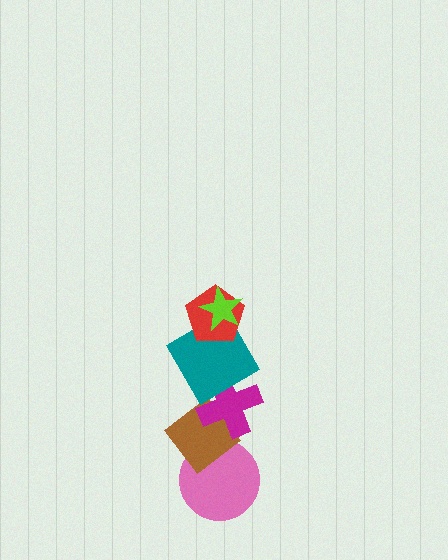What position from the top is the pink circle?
The pink circle is 6th from the top.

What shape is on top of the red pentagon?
The lime star is on top of the red pentagon.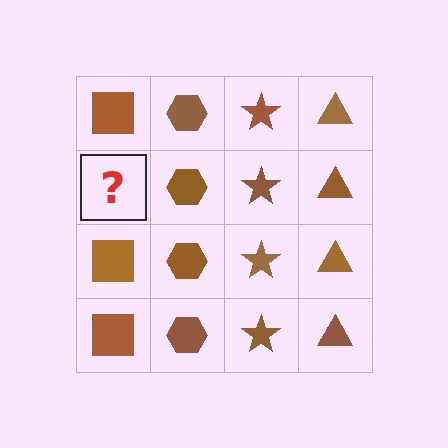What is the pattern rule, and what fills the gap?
The rule is that each column has a consistent shape. The gap should be filled with a brown square.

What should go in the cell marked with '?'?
The missing cell should contain a brown square.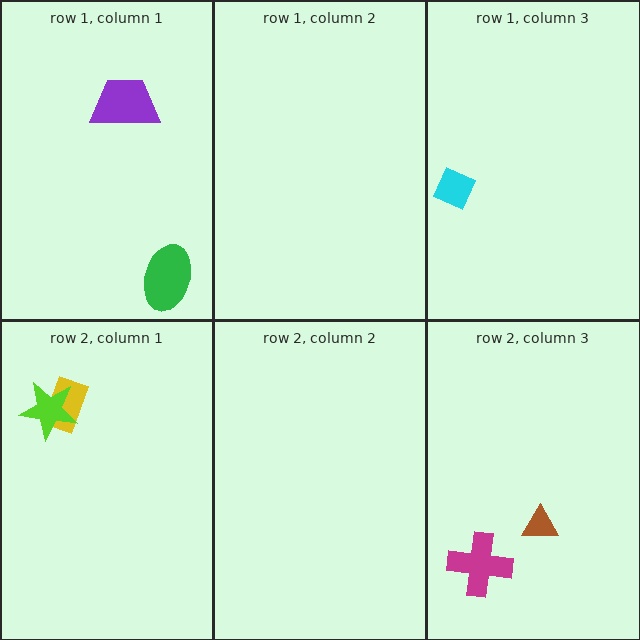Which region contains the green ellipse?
The row 1, column 1 region.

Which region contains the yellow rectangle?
The row 2, column 1 region.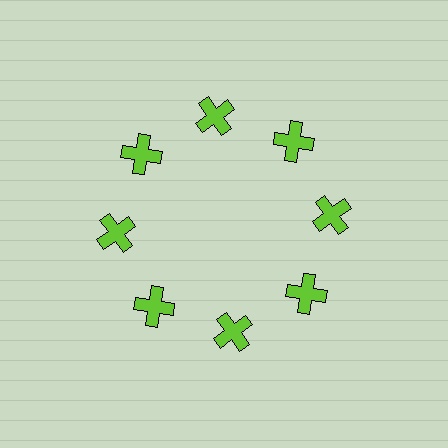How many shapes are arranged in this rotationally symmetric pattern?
There are 8 shapes, arranged in 8 groups of 1.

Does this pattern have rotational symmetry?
Yes, this pattern has 8-fold rotational symmetry. It looks the same after rotating 45 degrees around the center.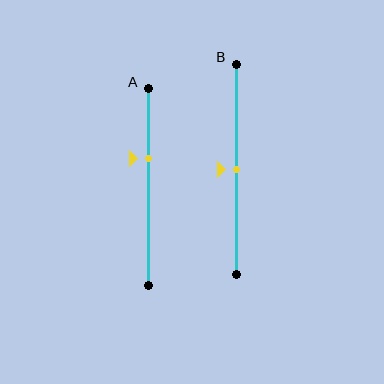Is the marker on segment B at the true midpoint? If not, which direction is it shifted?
Yes, the marker on segment B is at the true midpoint.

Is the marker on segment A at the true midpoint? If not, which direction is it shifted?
No, the marker on segment A is shifted upward by about 14% of the segment length.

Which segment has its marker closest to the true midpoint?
Segment B has its marker closest to the true midpoint.